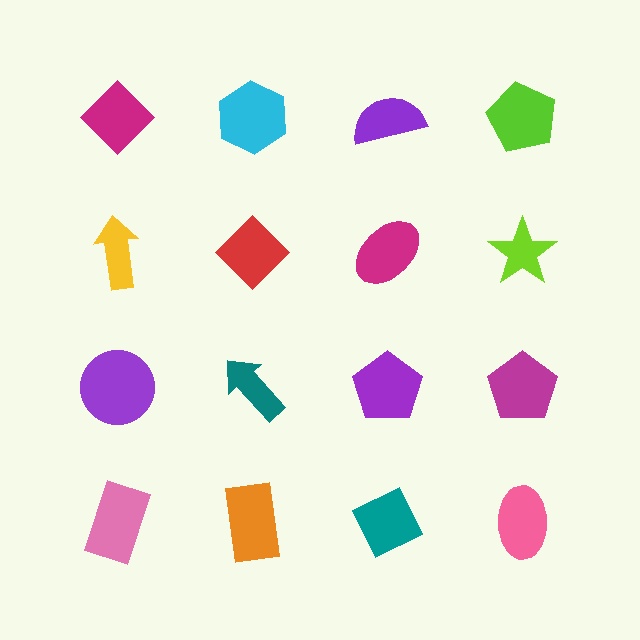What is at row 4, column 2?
An orange rectangle.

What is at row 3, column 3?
A purple pentagon.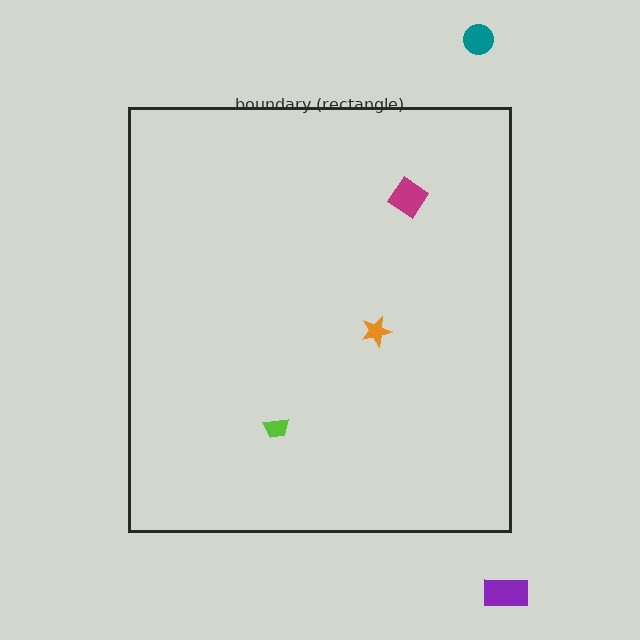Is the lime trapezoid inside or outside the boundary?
Inside.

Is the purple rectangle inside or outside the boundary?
Outside.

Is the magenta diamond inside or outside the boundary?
Inside.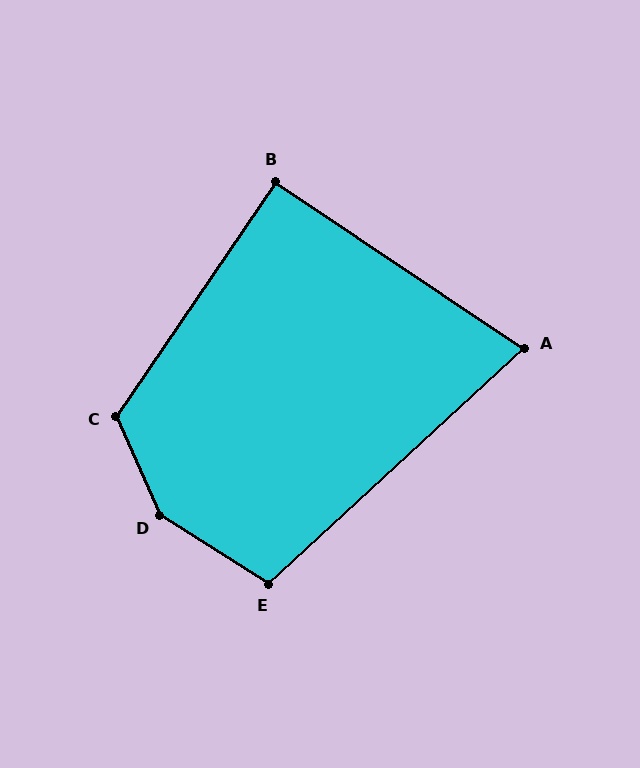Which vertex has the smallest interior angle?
A, at approximately 77 degrees.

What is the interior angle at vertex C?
Approximately 122 degrees (obtuse).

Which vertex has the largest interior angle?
D, at approximately 147 degrees.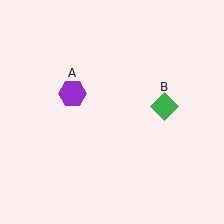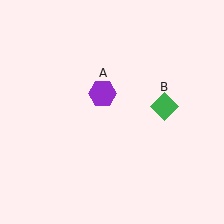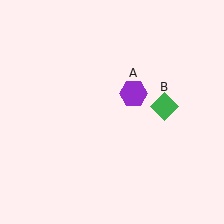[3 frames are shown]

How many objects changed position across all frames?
1 object changed position: purple hexagon (object A).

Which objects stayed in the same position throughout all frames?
Green diamond (object B) remained stationary.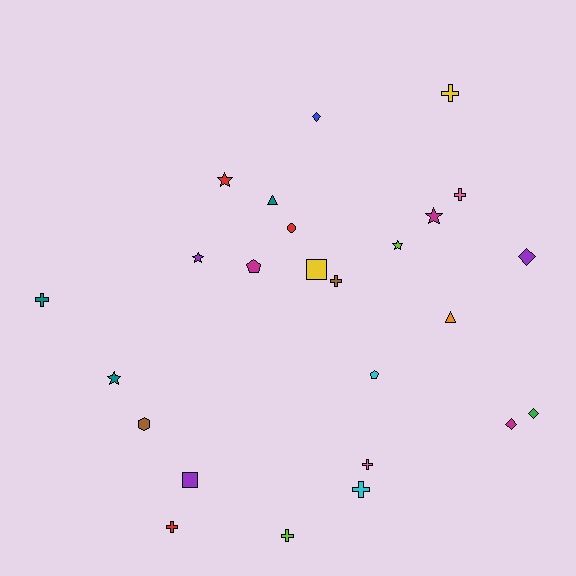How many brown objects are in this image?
There are 2 brown objects.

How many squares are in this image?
There are 2 squares.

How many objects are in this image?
There are 25 objects.